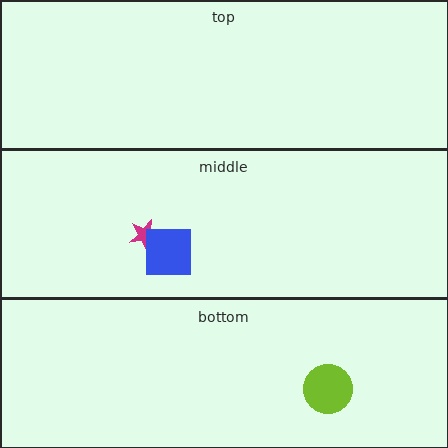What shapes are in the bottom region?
The lime circle.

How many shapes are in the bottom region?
1.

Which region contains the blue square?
The middle region.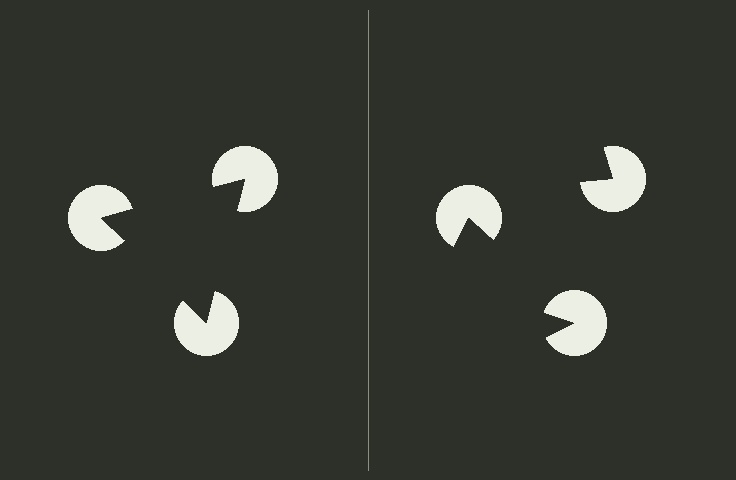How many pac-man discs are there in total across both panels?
6 — 3 on each side.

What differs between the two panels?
The pac-man discs are positioned identically on both sides; only the wedge orientations differ. On the left they align to a triangle; on the right they are misaligned.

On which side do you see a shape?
An illusory triangle appears on the left side. On the right side the wedge cuts are rotated, so no coherent shape forms.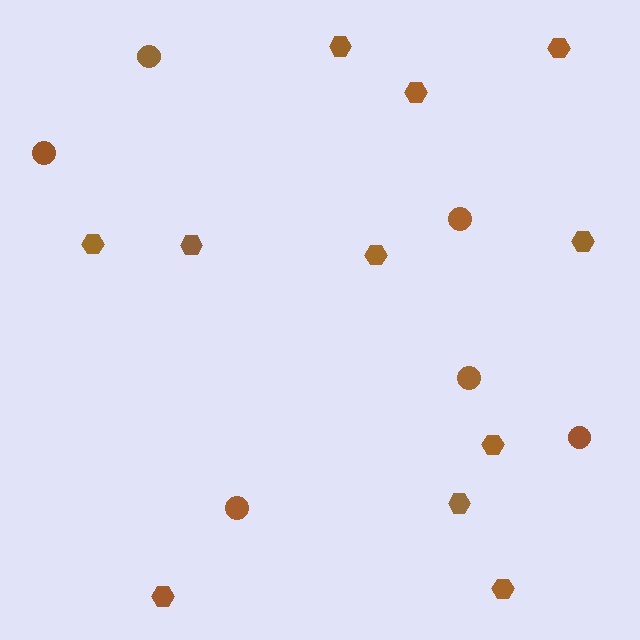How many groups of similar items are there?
There are 2 groups: one group of circles (6) and one group of hexagons (11).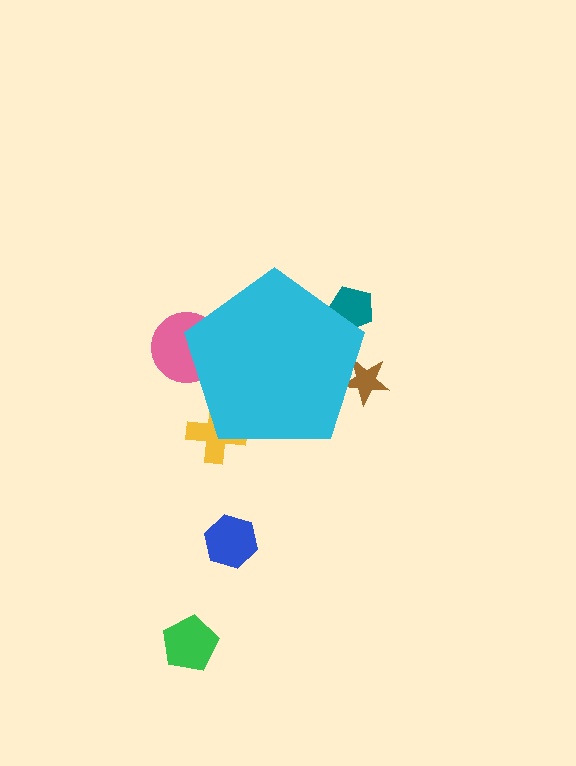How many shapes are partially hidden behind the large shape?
4 shapes are partially hidden.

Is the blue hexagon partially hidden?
No, the blue hexagon is fully visible.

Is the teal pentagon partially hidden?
Yes, the teal pentagon is partially hidden behind the cyan pentagon.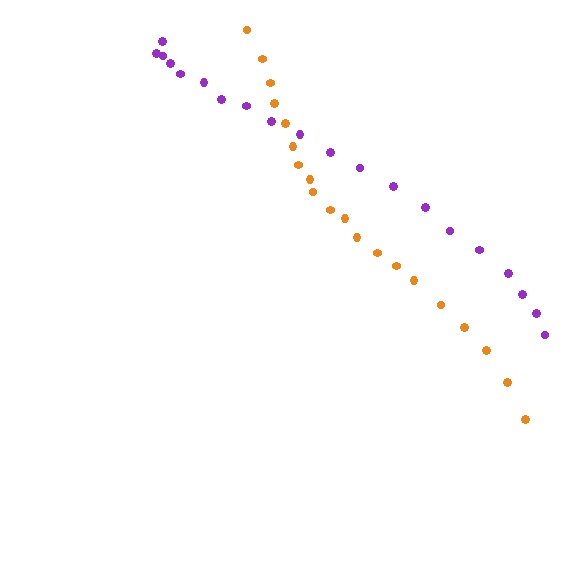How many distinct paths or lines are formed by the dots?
There are 2 distinct paths.